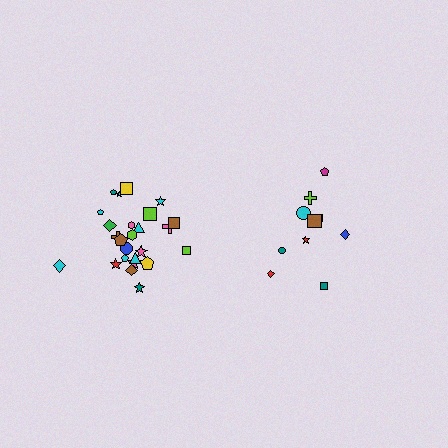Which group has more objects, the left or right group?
The left group.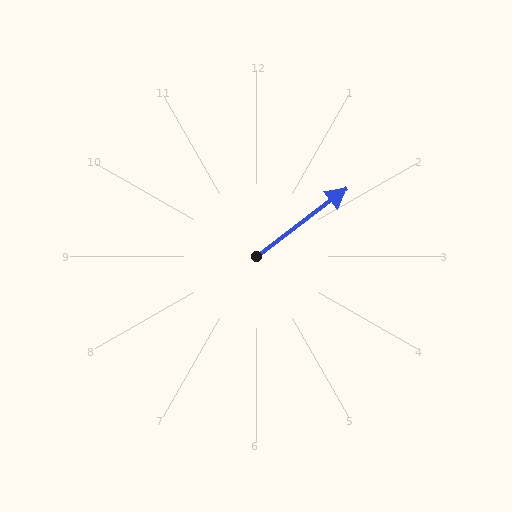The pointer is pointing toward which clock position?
Roughly 2 o'clock.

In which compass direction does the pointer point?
Northeast.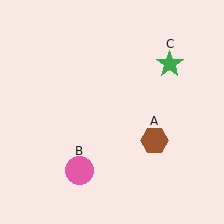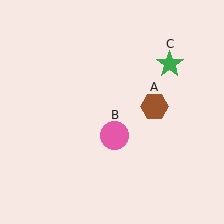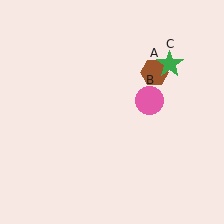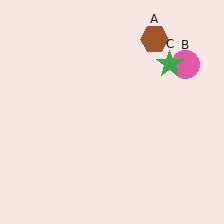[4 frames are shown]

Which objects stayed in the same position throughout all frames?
Green star (object C) remained stationary.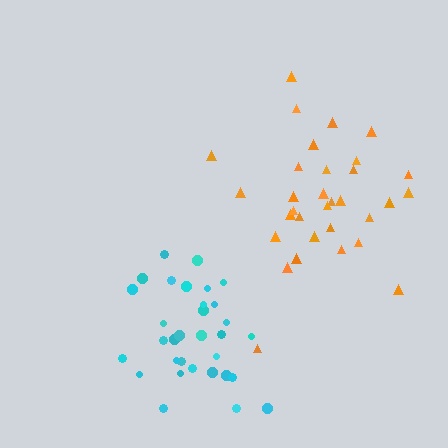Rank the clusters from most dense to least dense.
cyan, orange.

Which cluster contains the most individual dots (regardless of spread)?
Orange (32).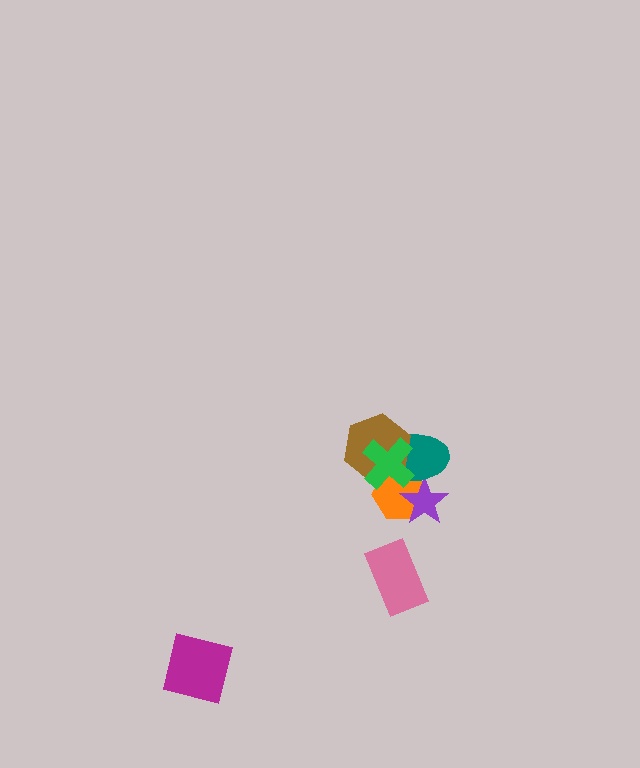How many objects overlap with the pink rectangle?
0 objects overlap with the pink rectangle.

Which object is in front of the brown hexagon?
The green cross is in front of the brown hexagon.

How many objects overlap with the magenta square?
0 objects overlap with the magenta square.